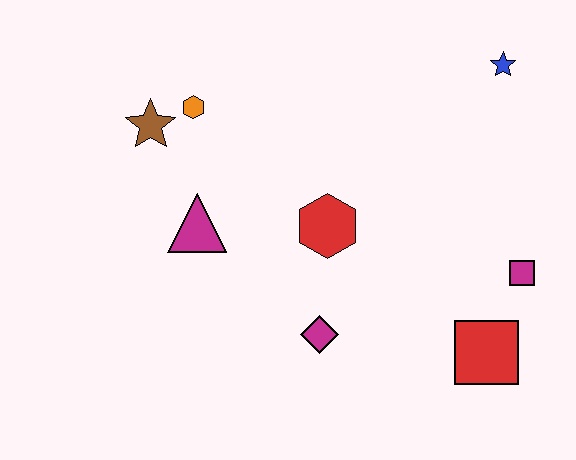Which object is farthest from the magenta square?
The brown star is farthest from the magenta square.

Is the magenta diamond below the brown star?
Yes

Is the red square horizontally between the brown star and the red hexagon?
No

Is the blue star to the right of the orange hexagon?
Yes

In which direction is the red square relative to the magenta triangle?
The red square is to the right of the magenta triangle.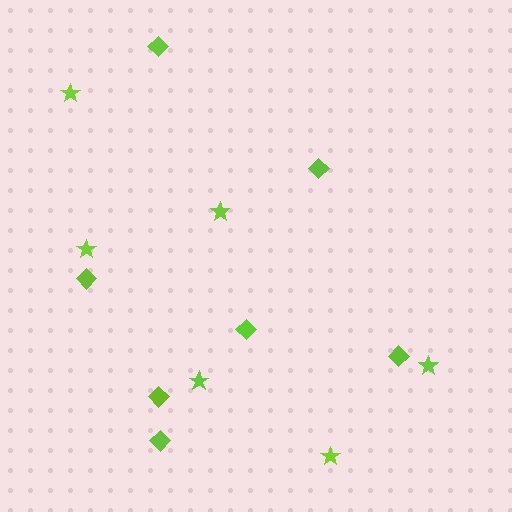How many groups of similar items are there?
There are 2 groups: one group of diamonds (7) and one group of stars (6).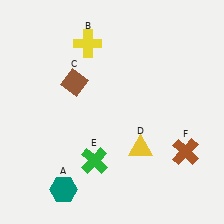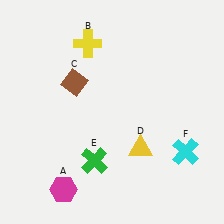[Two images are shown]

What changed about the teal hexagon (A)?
In Image 1, A is teal. In Image 2, it changed to magenta.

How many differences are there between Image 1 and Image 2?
There are 2 differences between the two images.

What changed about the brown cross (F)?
In Image 1, F is brown. In Image 2, it changed to cyan.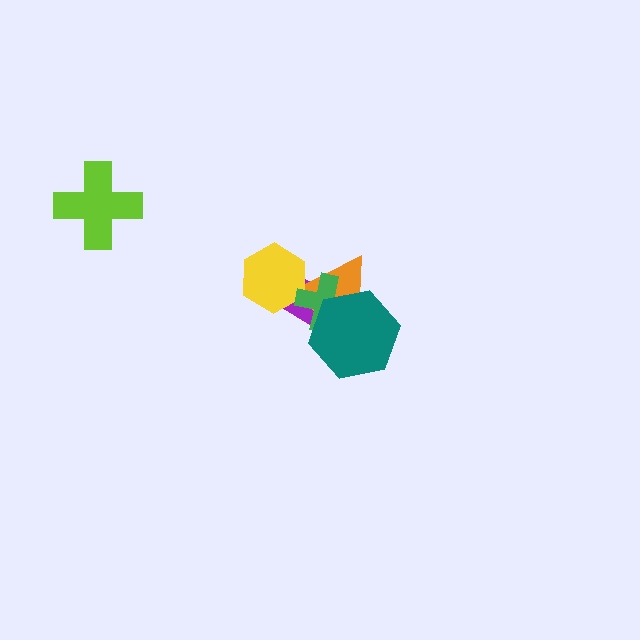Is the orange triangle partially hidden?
Yes, it is partially covered by another shape.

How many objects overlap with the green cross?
4 objects overlap with the green cross.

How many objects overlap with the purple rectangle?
3 objects overlap with the purple rectangle.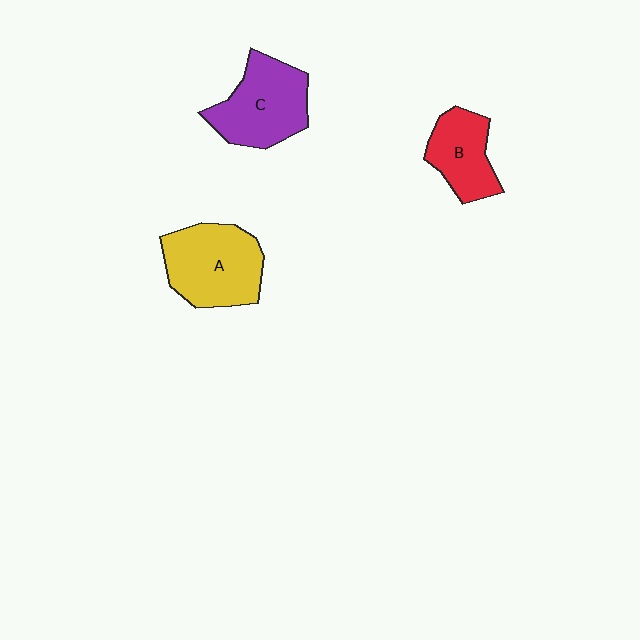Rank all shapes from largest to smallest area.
From largest to smallest: A (yellow), C (purple), B (red).